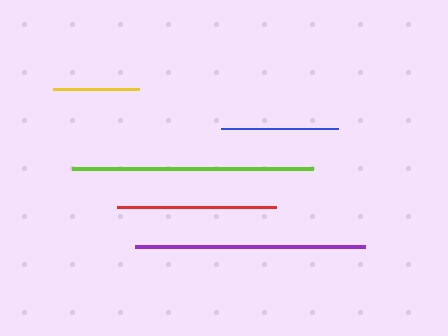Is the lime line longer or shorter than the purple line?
The lime line is longer than the purple line.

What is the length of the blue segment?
The blue segment is approximately 116 pixels long.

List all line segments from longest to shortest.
From longest to shortest: lime, purple, red, blue, yellow.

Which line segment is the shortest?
The yellow line is the shortest at approximately 86 pixels.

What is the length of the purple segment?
The purple segment is approximately 230 pixels long.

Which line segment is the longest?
The lime line is the longest at approximately 241 pixels.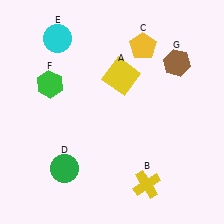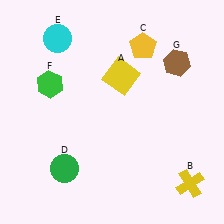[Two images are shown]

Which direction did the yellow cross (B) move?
The yellow cross (B) moved right.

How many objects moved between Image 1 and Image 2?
1 object moved between the two images.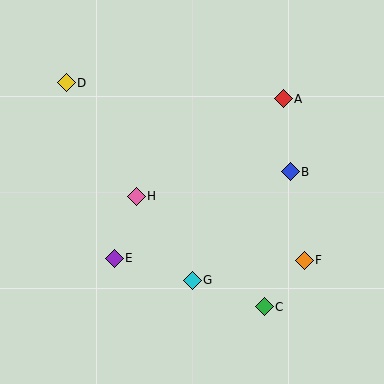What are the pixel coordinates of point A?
Point A is at (283, 99).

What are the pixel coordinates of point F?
Point F is at (304, 260).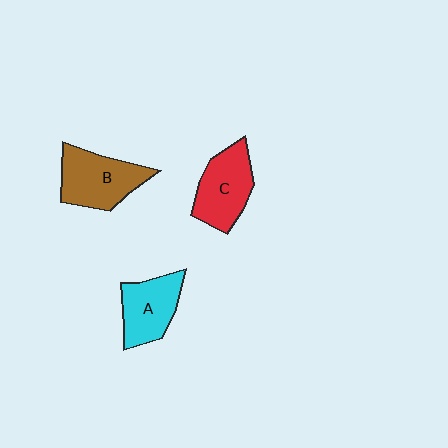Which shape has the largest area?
Shape B (brown).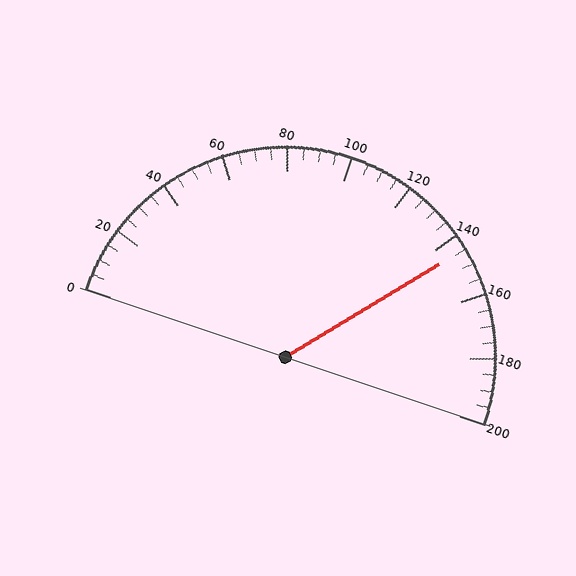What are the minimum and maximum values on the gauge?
The gauge ranges from 0 to 200.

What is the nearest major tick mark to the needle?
The nearest major tick mark is 140.